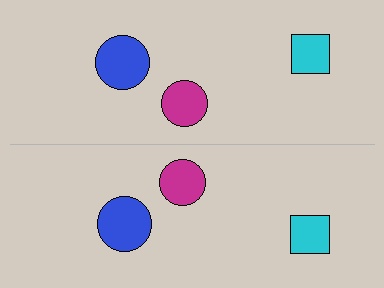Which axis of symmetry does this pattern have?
The pattern has a horizontal axis of symmetry running through the center of the image.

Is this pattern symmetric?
Yes, this pattern has bilateral (reflection) symmetry.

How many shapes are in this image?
There are 6 shapes in this image.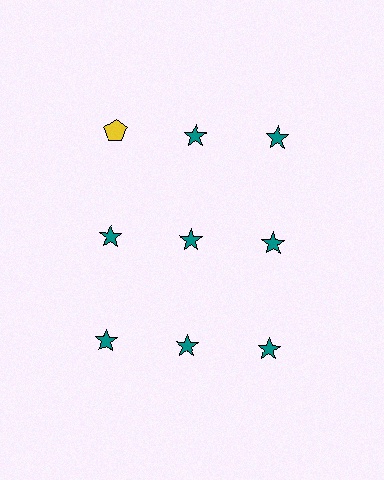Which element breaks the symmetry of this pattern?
The yellow pentagon in the top row, leftmost column breaks the symmetry. All other shapes are teal stars.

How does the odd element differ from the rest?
It differs in both color (yellow instead of teal) and shape (pentagon instead of star).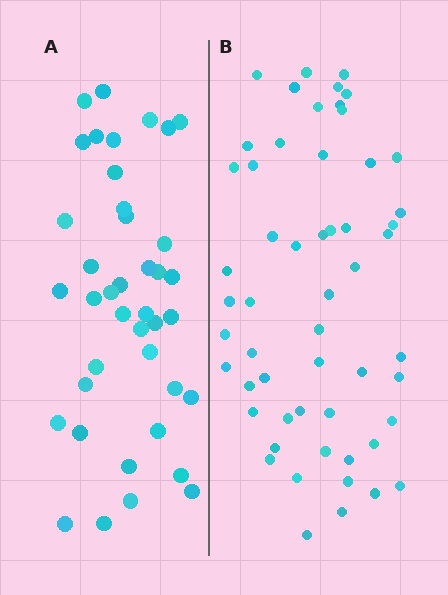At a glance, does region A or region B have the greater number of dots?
Region B (the right region) has more dots.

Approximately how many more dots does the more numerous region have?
Region B has approximately 15 more dots than region A.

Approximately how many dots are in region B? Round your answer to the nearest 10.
About 60 dots. (The exact count is 55, which rounds to 60.)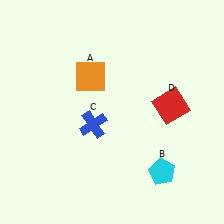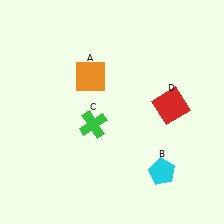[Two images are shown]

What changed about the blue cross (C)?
In Image 1, C is blue. In Image 2, it changed to green.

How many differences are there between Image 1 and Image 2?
There is 1 difference between the two images.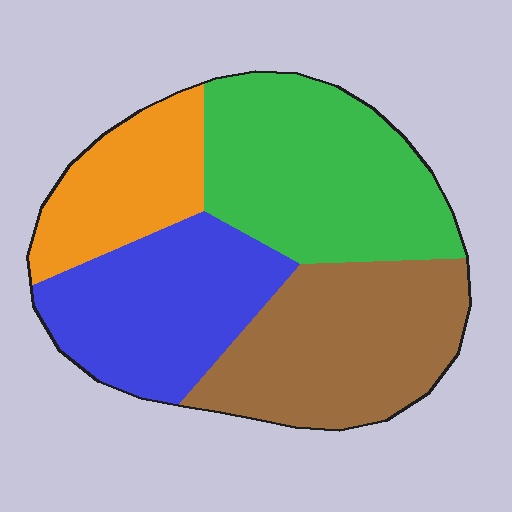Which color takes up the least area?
Orange, at roughly 15%.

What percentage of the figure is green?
Green covers about 30% of the figure.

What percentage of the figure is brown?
Brown covers about 30% of the figure.